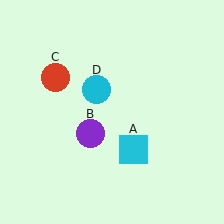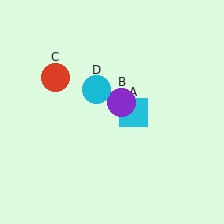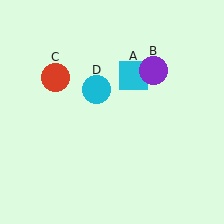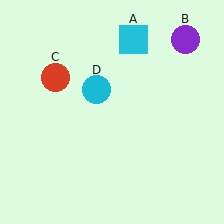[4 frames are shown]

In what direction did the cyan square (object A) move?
The cyan square (object A) moved up.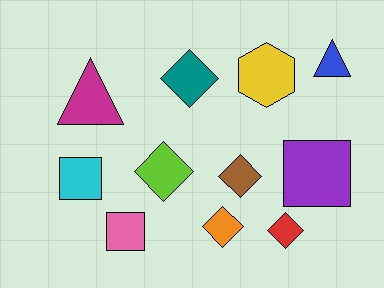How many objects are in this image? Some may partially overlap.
There are 12 objects.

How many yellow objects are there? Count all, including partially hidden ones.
There is 1 yellow object.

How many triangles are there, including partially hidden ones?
There are 2 triangles.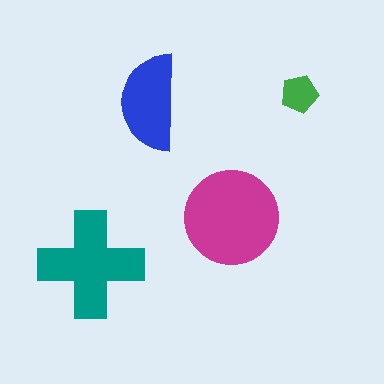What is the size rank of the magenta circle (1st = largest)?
1st.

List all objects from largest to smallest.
The magenta circle, the teal cross, the blue semicircle, the green pentagon.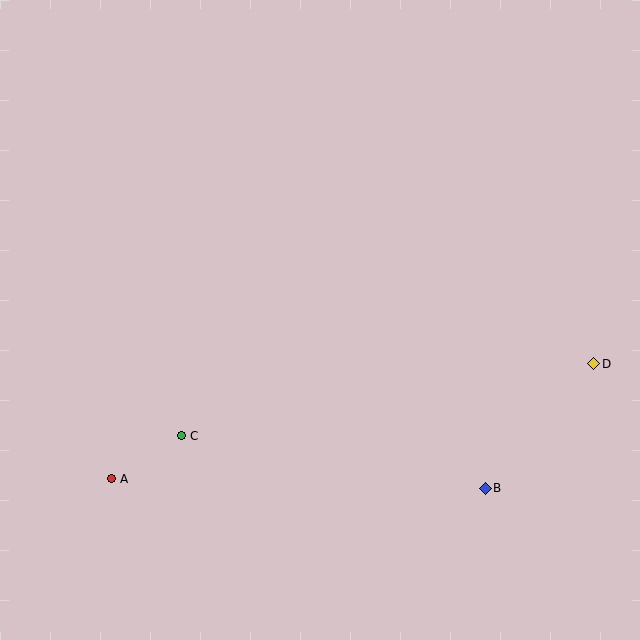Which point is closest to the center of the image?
Point C at (182, 436) is closest to the center.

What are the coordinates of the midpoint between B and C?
The midpoint between B and C is at (333, 462).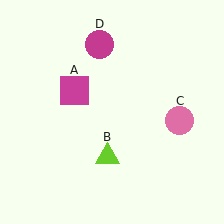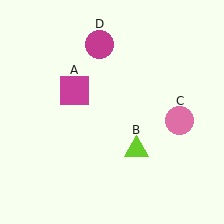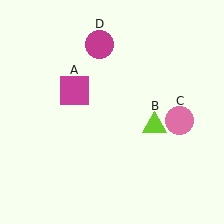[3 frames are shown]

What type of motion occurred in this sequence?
The lime triangle (object B) rotated counterclockwise around the center of the scene.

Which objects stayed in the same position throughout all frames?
Magenta square (object A) and pink circle (object C) and magenta circle (object D) remained stationary.